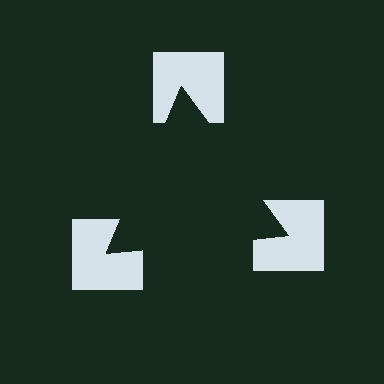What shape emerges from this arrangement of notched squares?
An illusory triangle — its edges are inferred from the aligned wedge cuts in the notched squares, not physically drawn.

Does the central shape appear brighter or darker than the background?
It typically appears slightly darker than the background, even though no actual brightness change is drawn.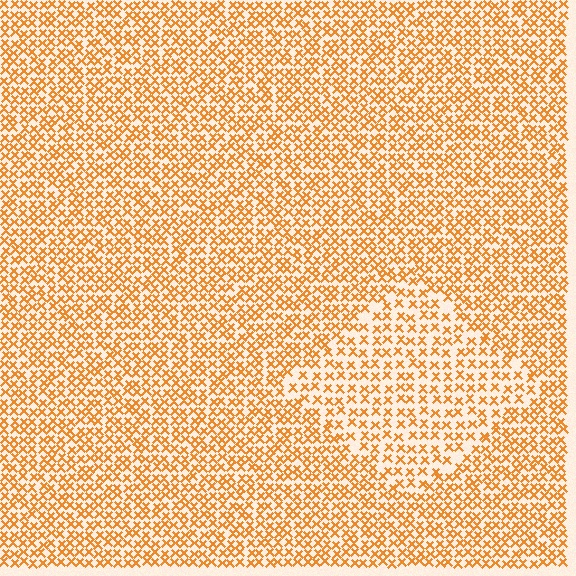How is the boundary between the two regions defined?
The boundary is defined by a change in element density (approximately 1.6x ratio). All elements are the same color, size, and shape.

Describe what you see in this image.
The image contains small orange elements arranged at two different densities. A diamond-shaped region is visible where the elements are less densely packed than the surrounding area.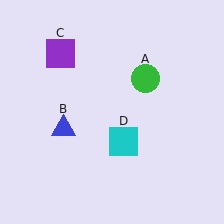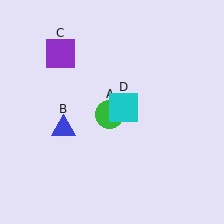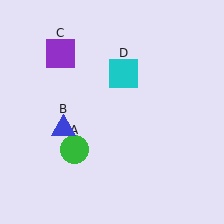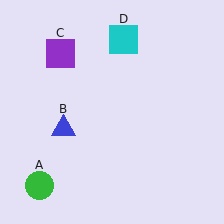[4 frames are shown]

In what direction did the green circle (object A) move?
The green circle (object A) moved down and to the left.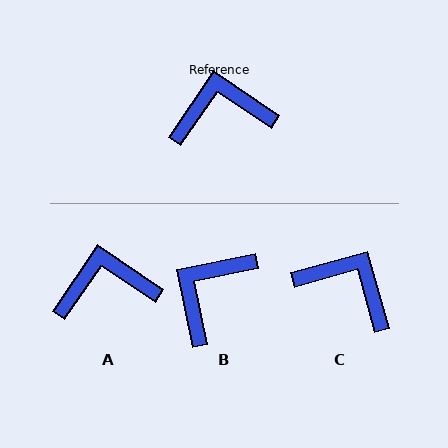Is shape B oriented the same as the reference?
No, it is off by about 45 degrees.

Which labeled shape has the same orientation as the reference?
A.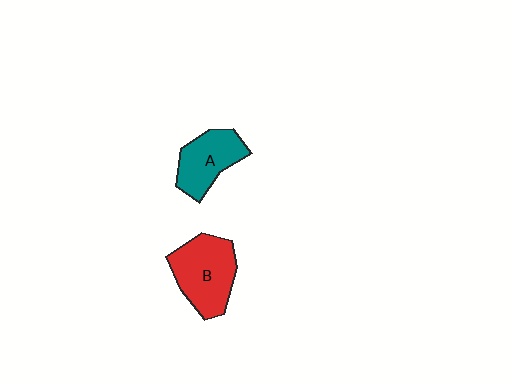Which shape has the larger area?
Shape B (red).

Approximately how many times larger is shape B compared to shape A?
Approximately 1.3 times.